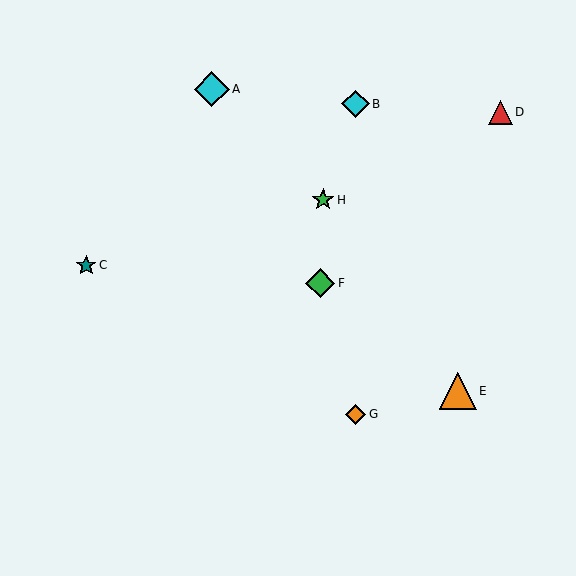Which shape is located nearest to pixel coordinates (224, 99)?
The cyan diamond (labeled A) at (212, 89) is nearest to that location.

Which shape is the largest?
The orange triangle (labeled E) is the largest.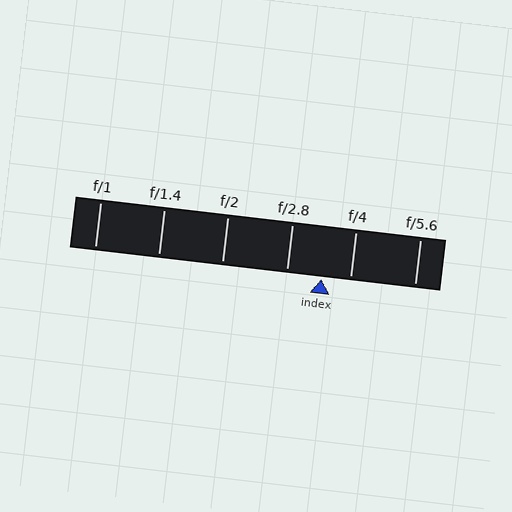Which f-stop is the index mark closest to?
The index mark is closest to f/4.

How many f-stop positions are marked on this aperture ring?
There are 6 f-stop positions marked.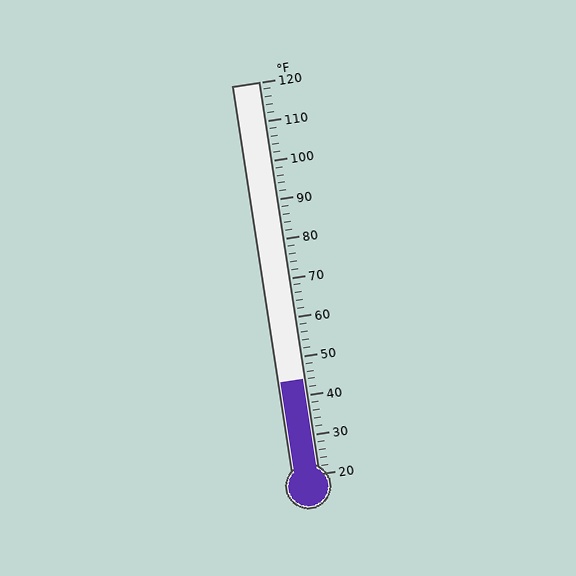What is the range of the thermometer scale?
The thermometer scale ranges from 20°F to 120°F.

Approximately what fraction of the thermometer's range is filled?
The thermometer is filled to approximately 25% of its range.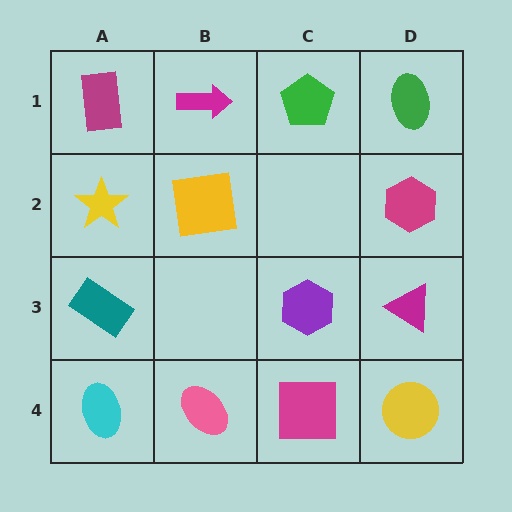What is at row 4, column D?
A yellow circle.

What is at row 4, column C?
A magenta square.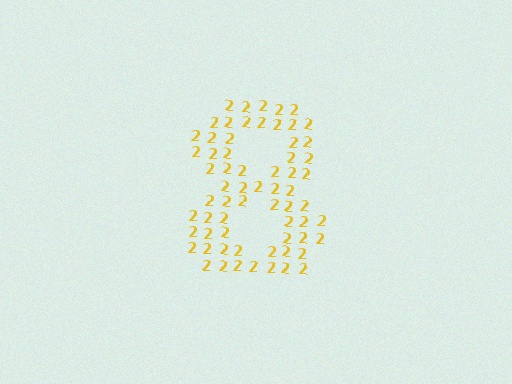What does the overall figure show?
The overall figure shows the digit 8.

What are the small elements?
The small elements are digit 2's.